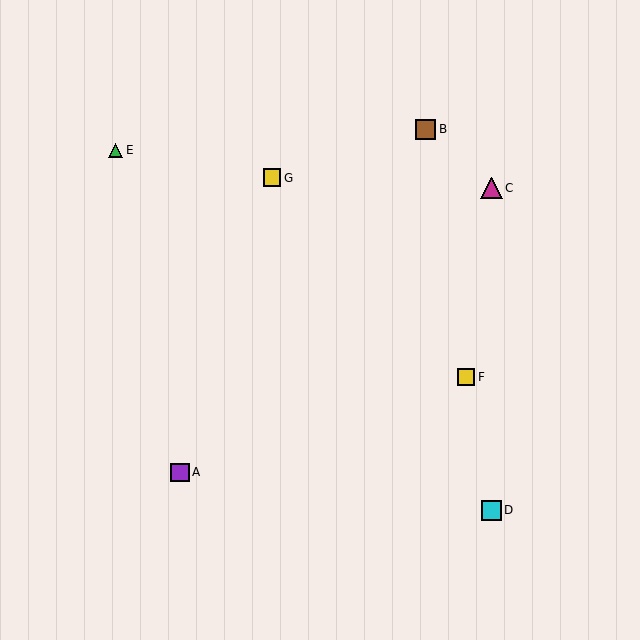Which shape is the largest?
The magenta triangle (labeled C) is the largest.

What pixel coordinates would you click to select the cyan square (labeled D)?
Click at (492, 510) to select the cyan square D.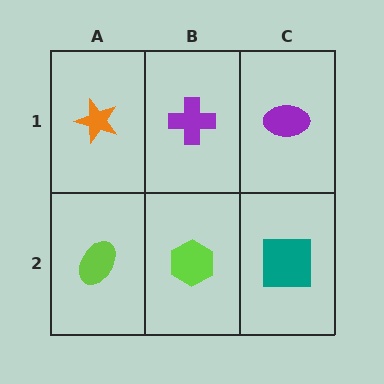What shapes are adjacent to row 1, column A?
A lime ellipse (row 2, column A), a purple cross (row 1, column B).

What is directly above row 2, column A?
An orange star.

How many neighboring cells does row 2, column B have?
3.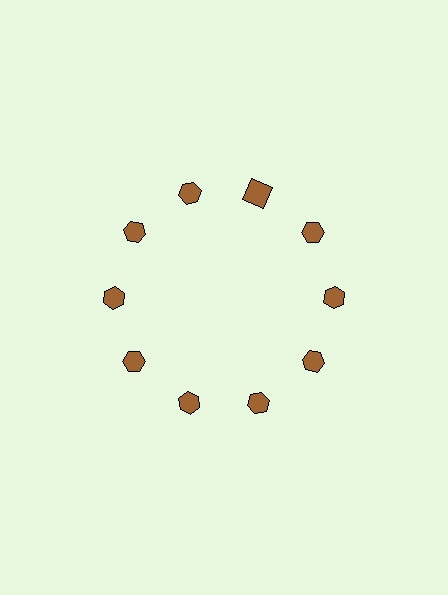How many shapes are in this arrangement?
There are 10 shapes arranged in a ring pattern.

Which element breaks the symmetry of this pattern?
The brown square at roughly the 1 o'clock position breaks the symmetry. All other shapes are brown hexagons.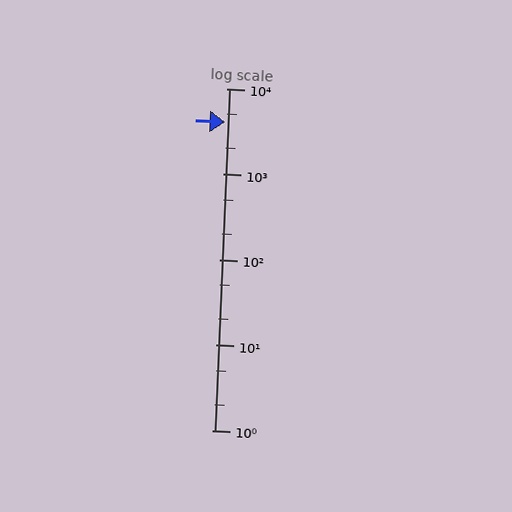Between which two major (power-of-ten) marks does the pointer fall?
The pointer is between 1000 and 10000.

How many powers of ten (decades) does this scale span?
The scale spans 4 decades, from 1 to 10000.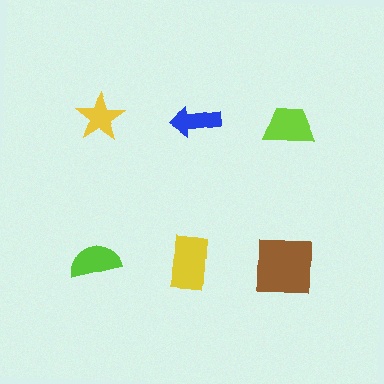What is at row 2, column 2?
A yellow rectangle.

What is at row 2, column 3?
A brown square.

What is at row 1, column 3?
A lime trapezoid.